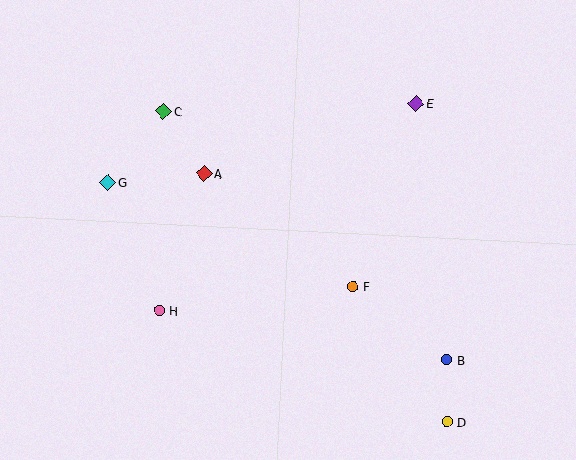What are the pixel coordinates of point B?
Point B is at (447, 360).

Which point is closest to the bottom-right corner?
Point D is closest to the bottom-right corner.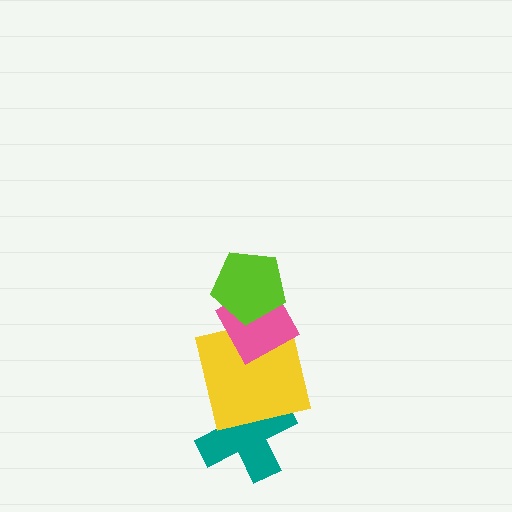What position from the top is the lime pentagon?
The lime pentagon is 1st from the top.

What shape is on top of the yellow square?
The pink diamond is on top of the yellow square.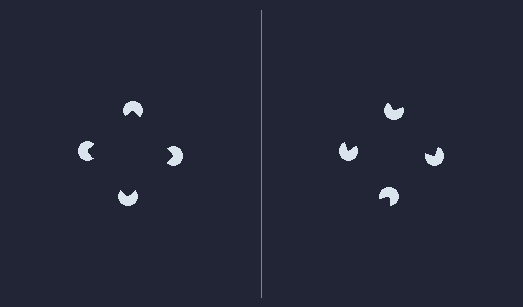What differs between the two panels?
The pac-man discs are positioned identically on both sides; only the wedge orientations differ. On the left they align to a square; on the right they are misaligned.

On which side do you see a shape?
An illusory square appears on the left side. On the right side the wedge cuts are rotated, so no coherent shape forms.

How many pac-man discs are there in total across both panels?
8 — 4 on each side.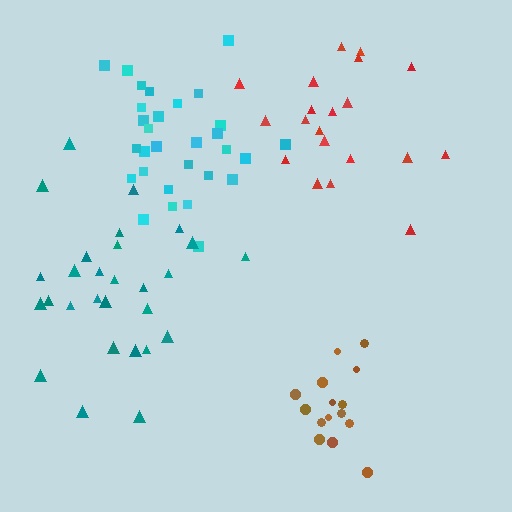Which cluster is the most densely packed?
Brown.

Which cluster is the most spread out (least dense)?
Red.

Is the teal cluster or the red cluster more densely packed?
Teal.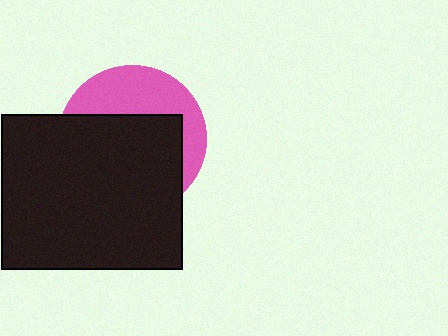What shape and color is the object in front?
The object in front is a black rectangle.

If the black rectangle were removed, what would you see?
You would see the complete pink circle.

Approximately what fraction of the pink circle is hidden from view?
Roughly 63% of the pink circle is hidden behind the black rectangle.